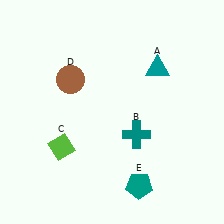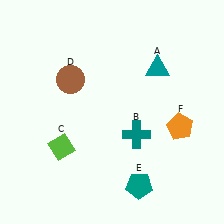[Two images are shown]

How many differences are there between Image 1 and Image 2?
There is 1 difference between the two images.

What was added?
An orange pentagon (F) was added in Image 2.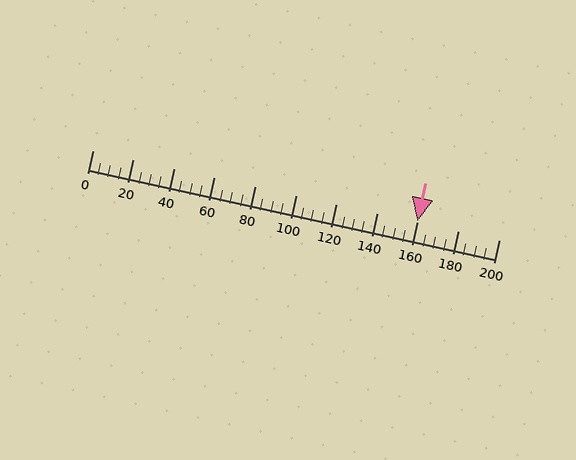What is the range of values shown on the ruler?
The ruler shows values from 0 to 200.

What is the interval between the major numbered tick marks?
The major tick marks are spaced 20 units apart.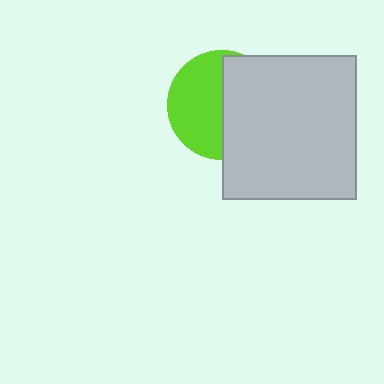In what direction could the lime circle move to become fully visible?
The lime circle could move left. That would shift it out from behind the light gray rectangle entirely.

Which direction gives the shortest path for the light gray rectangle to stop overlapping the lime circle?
Moving right gives the shortest separation.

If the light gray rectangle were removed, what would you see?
You would see the complete lime circle.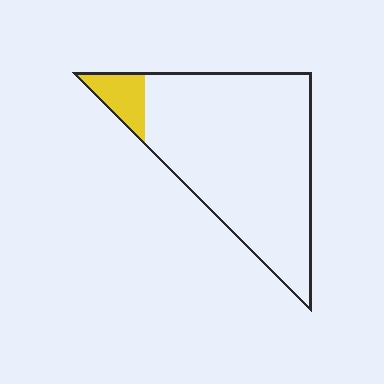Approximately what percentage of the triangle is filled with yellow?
Approximately 10%.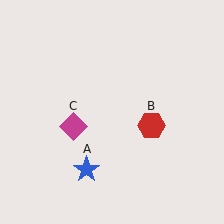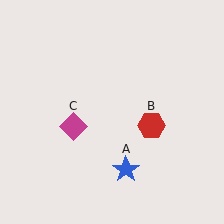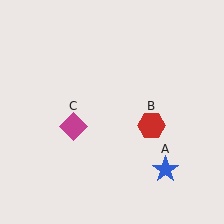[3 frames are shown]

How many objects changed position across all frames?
1 object changed position: blue star (object A).